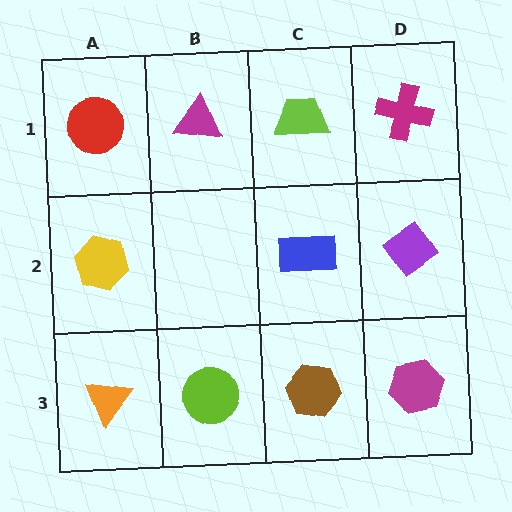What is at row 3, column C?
A brown hexagon.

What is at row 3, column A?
An orange triangle.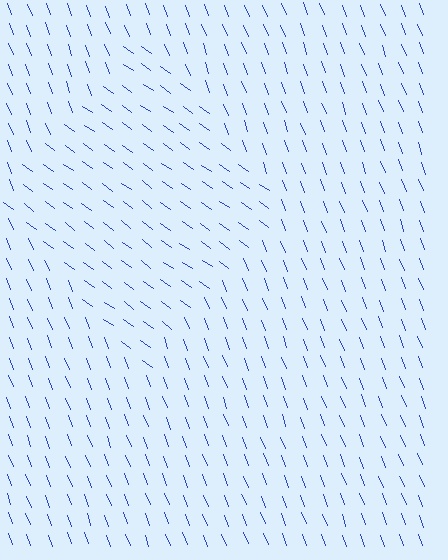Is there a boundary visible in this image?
Yes, there is a texture boundary formed by a change in line orientation.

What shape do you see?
I see a diamond.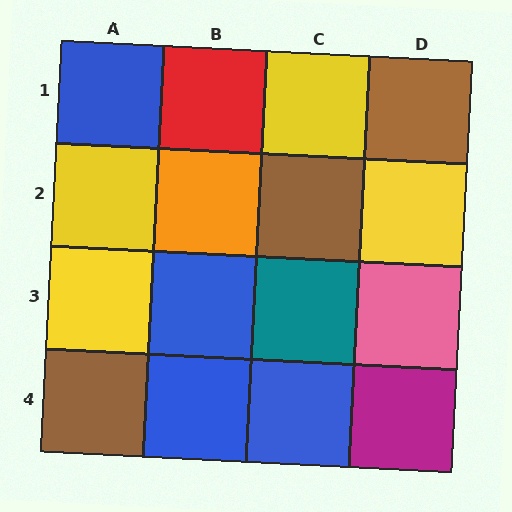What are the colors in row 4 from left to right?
Brown, blue, blue, magenta.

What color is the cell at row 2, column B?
Orange.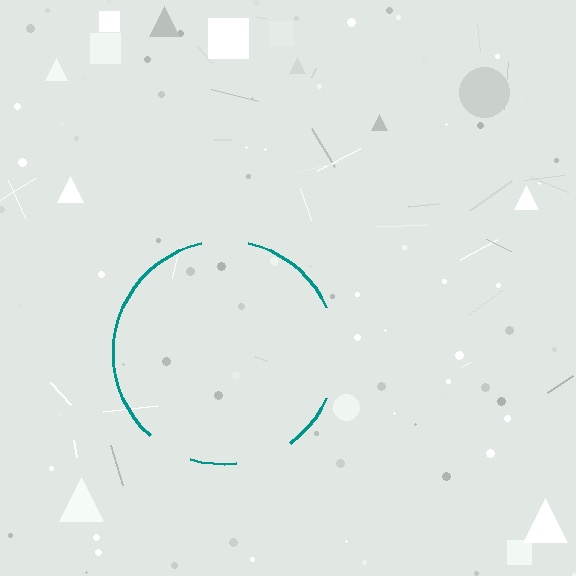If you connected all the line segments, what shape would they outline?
They would outline a circle.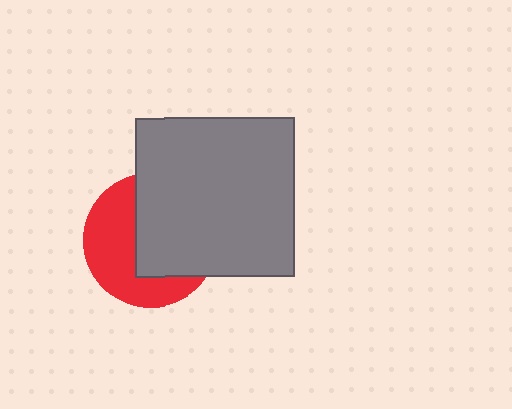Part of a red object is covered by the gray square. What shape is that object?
It is a circle.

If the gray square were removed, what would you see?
You would see the complete red circle.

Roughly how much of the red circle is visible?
About half of it is visible (roughly 47%).